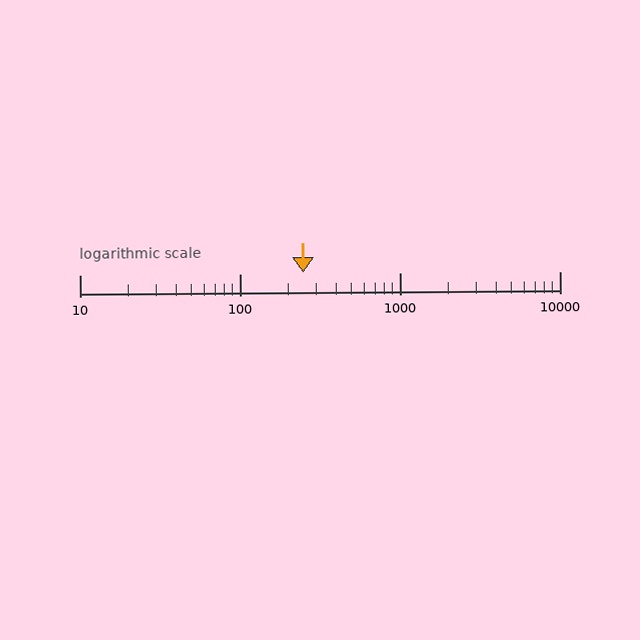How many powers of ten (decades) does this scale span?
The scale spans 3 decades, from 10 to 10000.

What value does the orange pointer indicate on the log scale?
The pointer indicates approximately 250.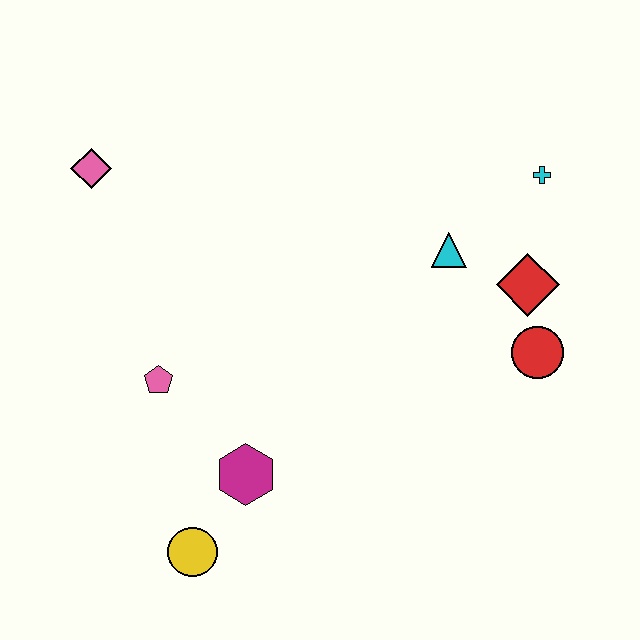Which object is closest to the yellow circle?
The magenta hexagon is closest to the yellow circle.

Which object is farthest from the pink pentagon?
The cyan cross is farthest from the pink pentagon.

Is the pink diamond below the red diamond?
No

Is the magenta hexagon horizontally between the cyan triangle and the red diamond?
No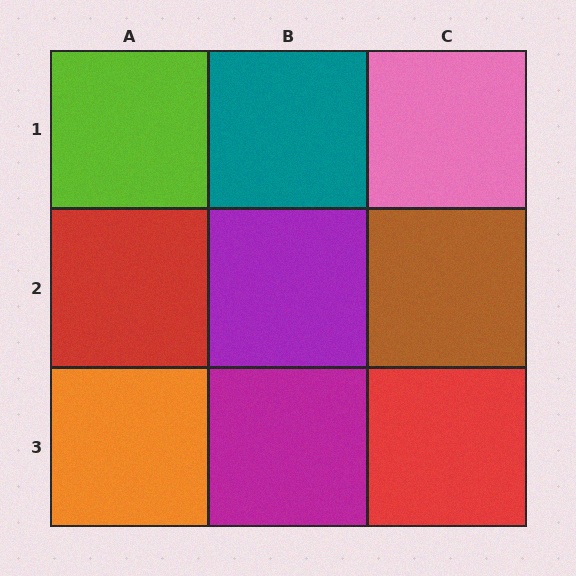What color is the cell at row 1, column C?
Pink.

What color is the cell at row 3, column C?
Red.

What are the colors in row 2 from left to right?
Red, purple, brown.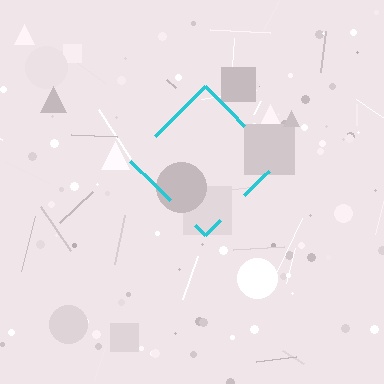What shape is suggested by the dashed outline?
The dashed outline suggests a diamond.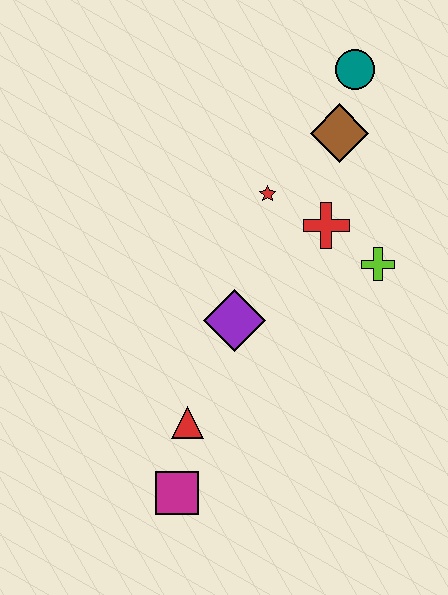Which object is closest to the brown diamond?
The teal circle is closest to the brown diamond.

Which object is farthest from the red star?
The magenta square is farthest from the red star.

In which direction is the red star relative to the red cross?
The red star is to the left of the red cross.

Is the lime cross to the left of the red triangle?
No